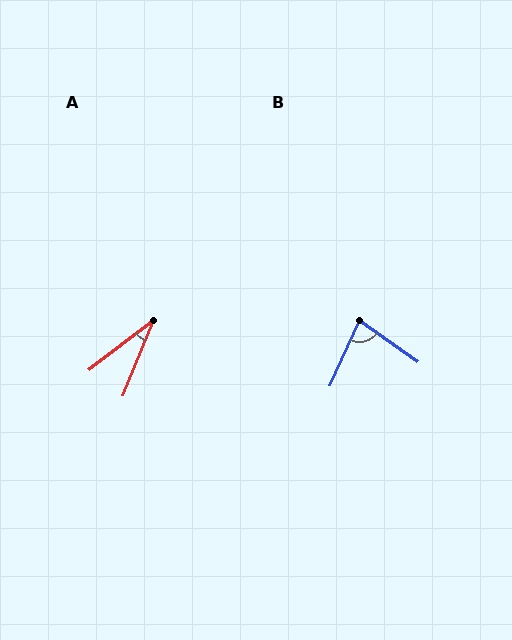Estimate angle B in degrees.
Approximately 79 degrees.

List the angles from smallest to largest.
A (30°), B (79°).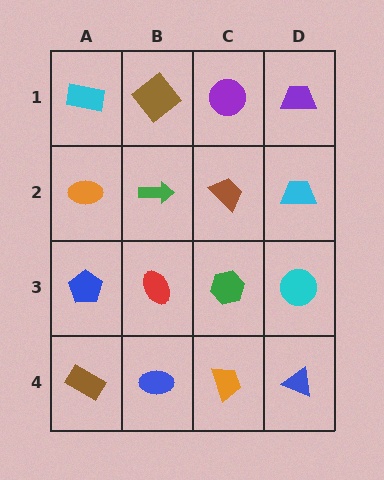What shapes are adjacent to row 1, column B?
A green arrow (row 2, column B), a cyan rectangle (row 1, column A), a purple circle (row 1, column C).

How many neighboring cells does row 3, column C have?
4.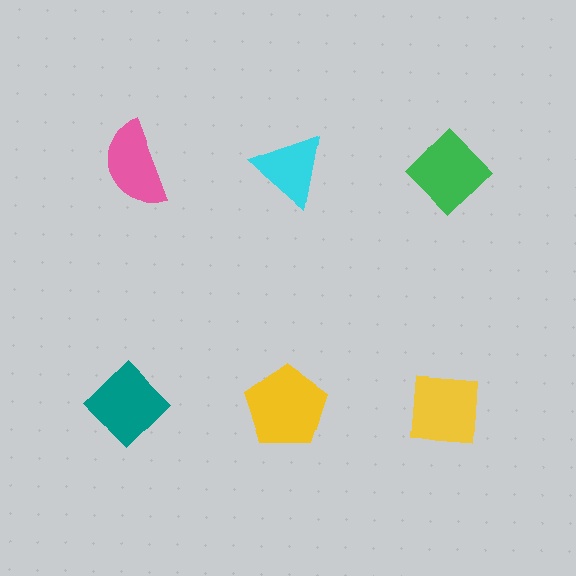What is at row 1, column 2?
A cyan triangle.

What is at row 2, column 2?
A yellow pentagon.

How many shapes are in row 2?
3 shapes.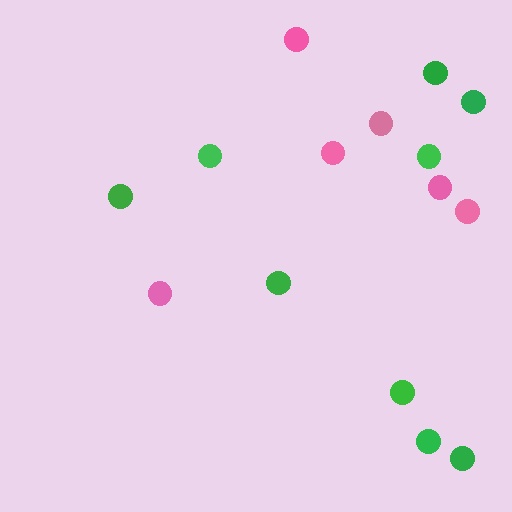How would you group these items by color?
There are 2 groups: one group of green circles (9) and one group of pink circles (6).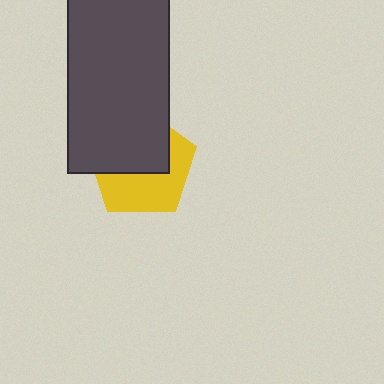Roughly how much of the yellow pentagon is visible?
About half of it is visible (roughly 49%).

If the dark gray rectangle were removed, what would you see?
You would see the complete yellow pentagon.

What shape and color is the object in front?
The object in front is a dark gray rectangle.